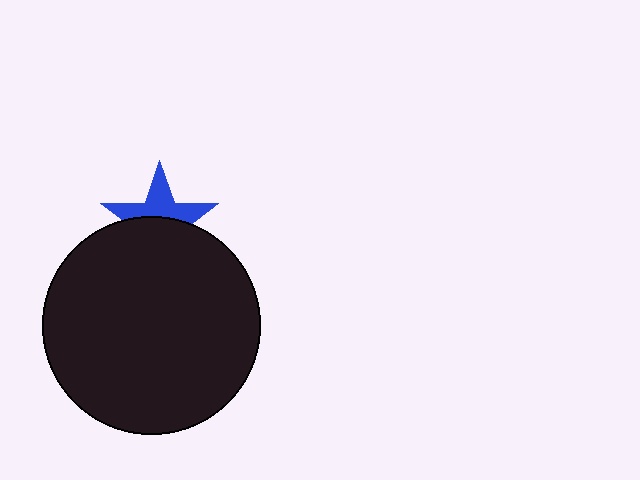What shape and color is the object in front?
The object in front is a black circle.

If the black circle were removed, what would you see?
You would see the complete blue star.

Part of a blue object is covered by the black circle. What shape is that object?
It is a star.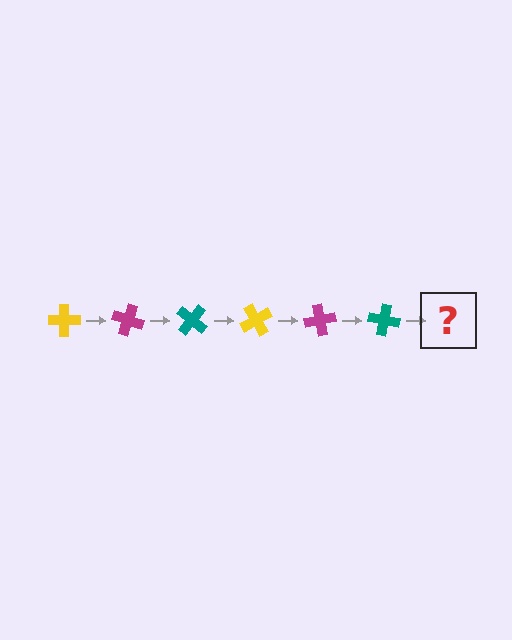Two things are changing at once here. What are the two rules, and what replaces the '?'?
The two rules are that it rotates 20 degrees each step and the color cycles through yellow, magenta, and teal. The '?' should be a yellow cross, rotated 120 degrees from the start.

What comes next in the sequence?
The next element should be a yellow cross, rotated 120 degrees from the start.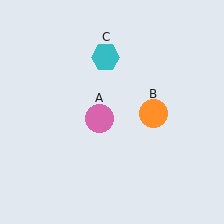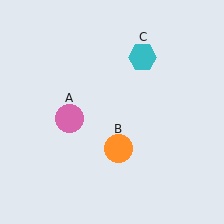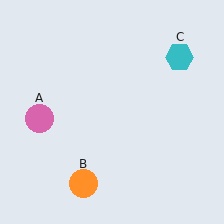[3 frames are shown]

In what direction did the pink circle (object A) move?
The pink circle (object A) moved left.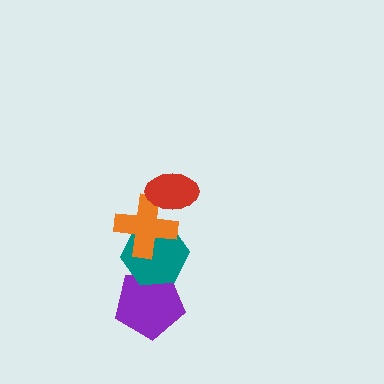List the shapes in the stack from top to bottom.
From top to bottom: the red ellipse, the orange cross, the teal hexagon, the purple pentagon.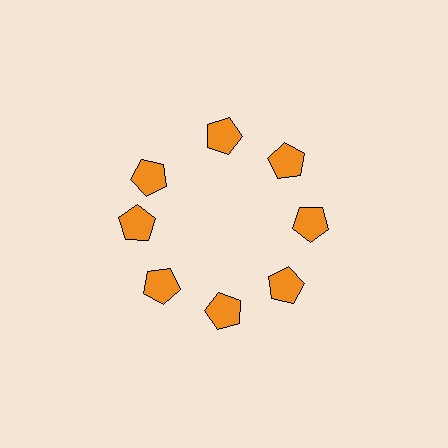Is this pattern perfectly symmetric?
No. The 8 orange pentagons are arranged in a ring, but one element near the 10 o'clock position is rotated out of alignment along the ring, breaking the 8-fold rotational symmetry.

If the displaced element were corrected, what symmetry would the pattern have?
It would have 8-fold rotational symmetry — the pattern would map onto itself every 45 degrees.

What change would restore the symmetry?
The symmetry would be restored by rotating it back into even spacing with its neighbors so that all 8 pentagons sit at equal angles and equal distance from the center.